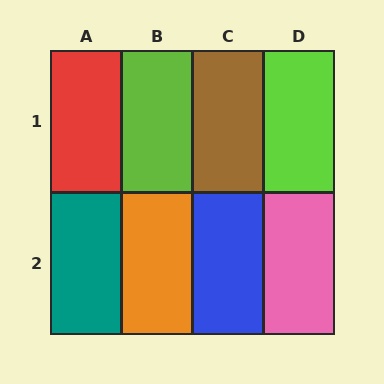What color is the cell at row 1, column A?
Red.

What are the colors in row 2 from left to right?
Teal, orange, blue, pink.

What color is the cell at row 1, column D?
Lime.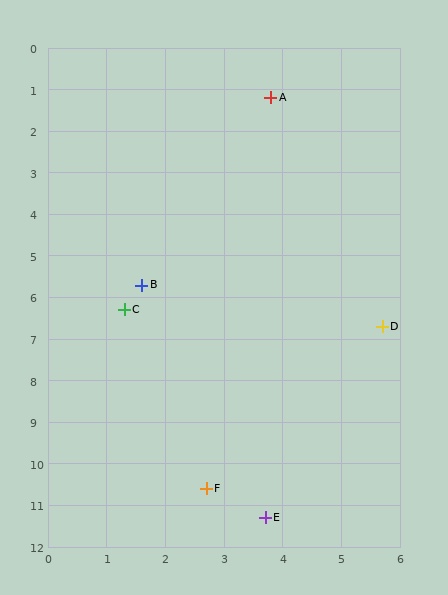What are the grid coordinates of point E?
Point E is at approximately (3.7, 11.3).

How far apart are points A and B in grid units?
Points A and B are about 5.0 grid units apart.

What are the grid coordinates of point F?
Point F is at approximately (2.7, 10.6).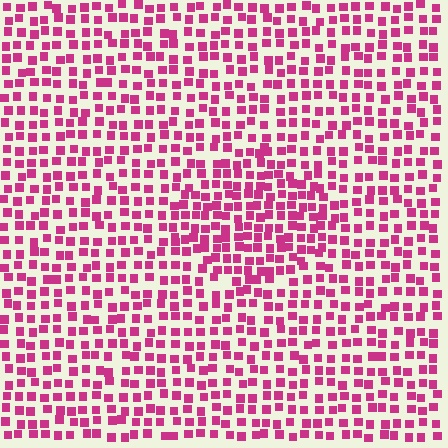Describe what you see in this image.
The image contains small magenta elements arranged at two different densities. A diamond-shaped region is visible where the elements are more densely packed than the surrounding area.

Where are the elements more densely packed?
The elements are more densely packed inside the diamond boundary.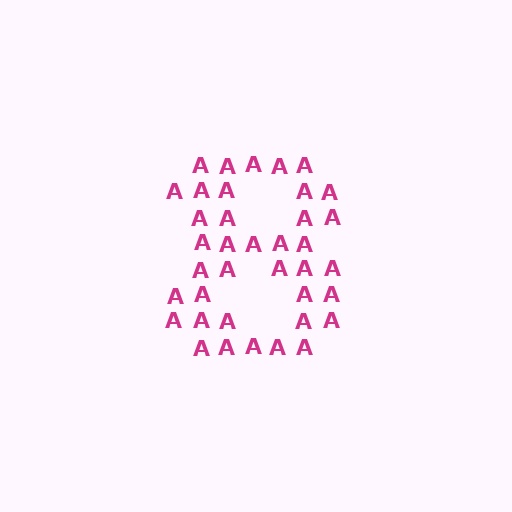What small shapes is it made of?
It is made of small letter A's.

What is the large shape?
The large shape is the digit 8.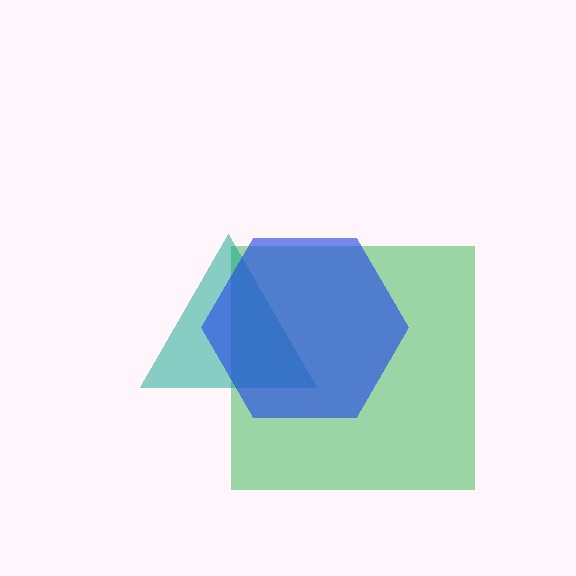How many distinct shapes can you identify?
There are 3 distinct shapes: a green square, a teal triangle, a blue hexagon.